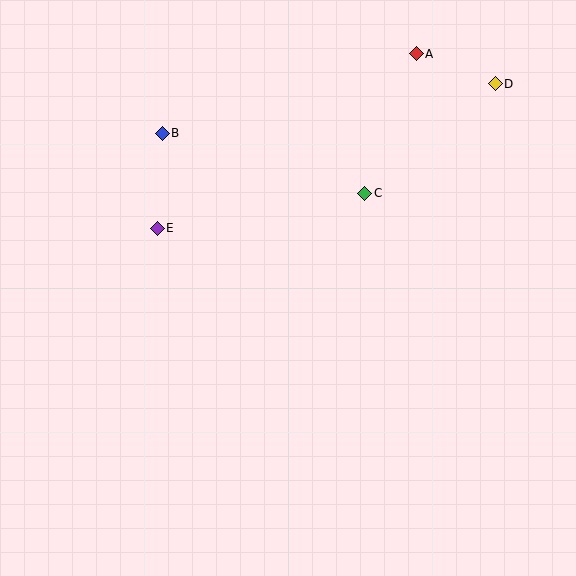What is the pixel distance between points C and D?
The distance between C and D is 171 pixels.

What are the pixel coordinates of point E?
Point E is at (157, 228).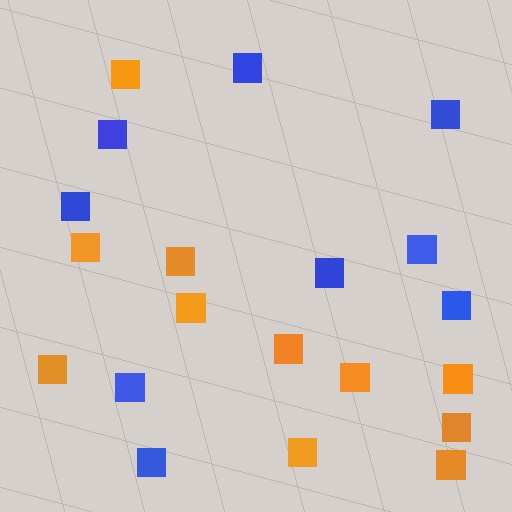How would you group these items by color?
There are 2 groups: one group of orange squares (11) and one group of blue squares (9).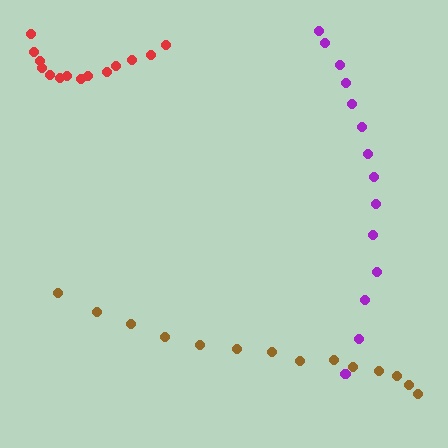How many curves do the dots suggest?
There are 3 distinct paths.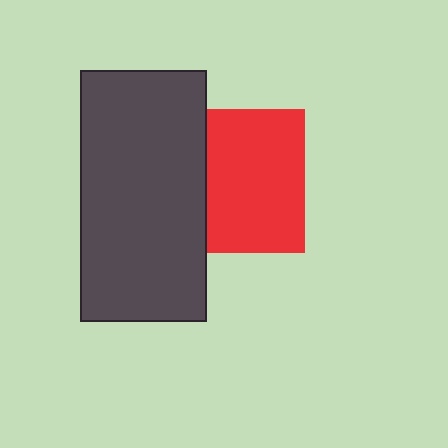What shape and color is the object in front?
The object in front is a dark gray rectangle.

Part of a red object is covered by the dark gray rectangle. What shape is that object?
It is a square.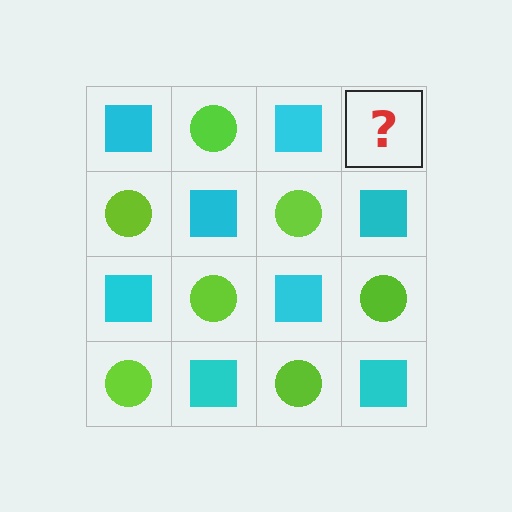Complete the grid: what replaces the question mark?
The question mark should be replaced with a lime circle.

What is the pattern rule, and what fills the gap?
The rule is that it alternates cyan square and lime circle in a checkerboard pattern. The gap should be filled with a lime circle.